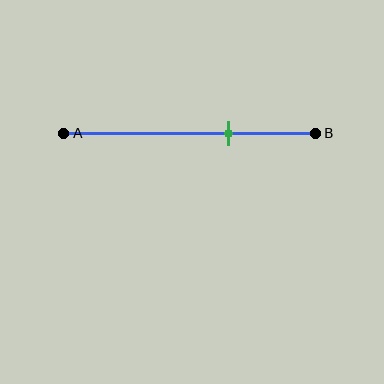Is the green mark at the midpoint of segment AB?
No, the mark is at about 65% from A, not at the 50% midpoint.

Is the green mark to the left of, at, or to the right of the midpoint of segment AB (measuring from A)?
The green mark is to the right of the midpoint of segment AB.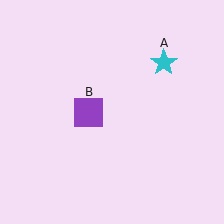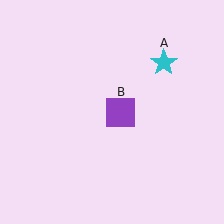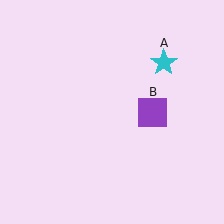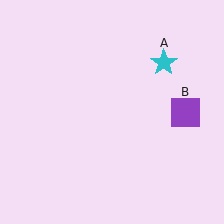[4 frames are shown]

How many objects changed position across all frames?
1 object changed position: purple square (object B).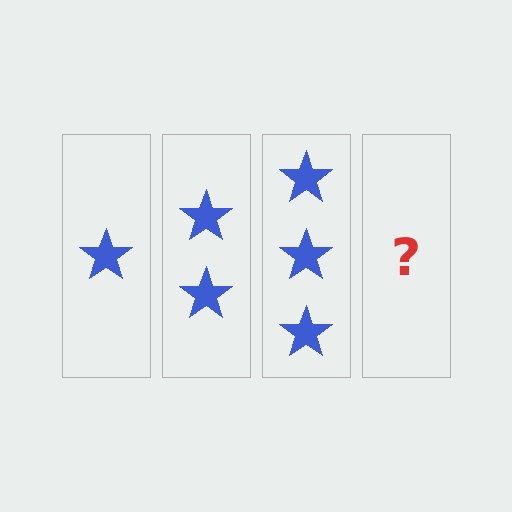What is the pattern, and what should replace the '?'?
The pattern is that each step adds one more star. The '?' should be 4 stars.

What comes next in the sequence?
The next element should be 4 stars.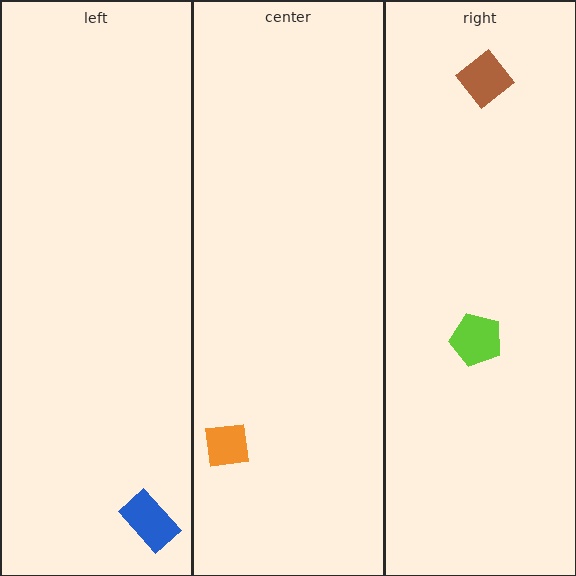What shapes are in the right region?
The lime pentagon, the brown diamond.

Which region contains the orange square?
The center region.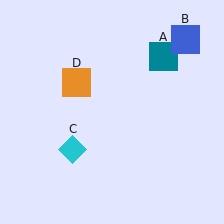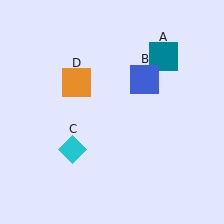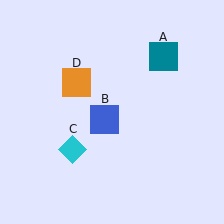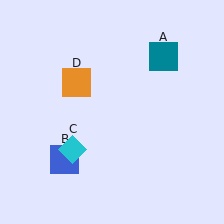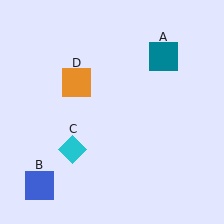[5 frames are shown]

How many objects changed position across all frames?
1 object changed position: blue square (object B).